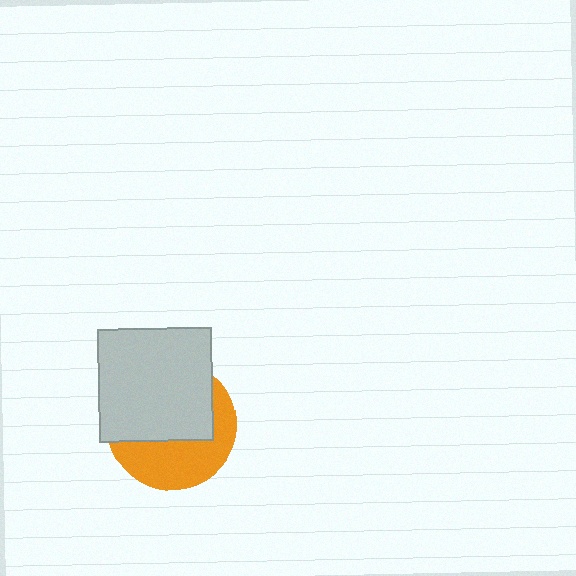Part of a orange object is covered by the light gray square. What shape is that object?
It is a circle.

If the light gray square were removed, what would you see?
You would see the complete orange circle.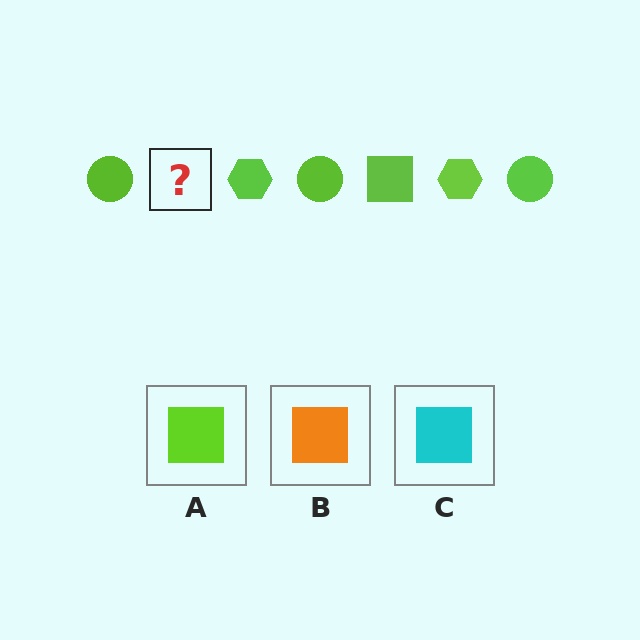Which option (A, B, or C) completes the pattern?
A.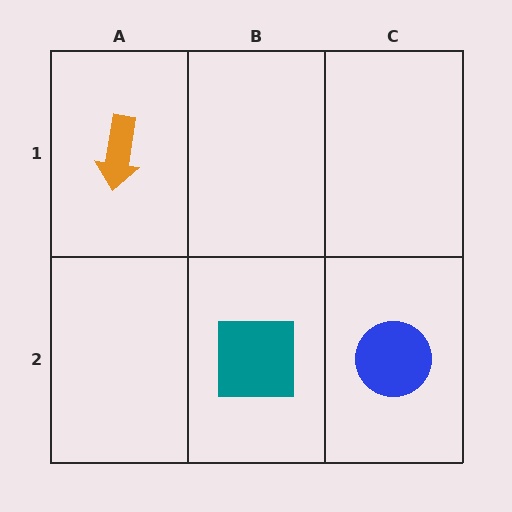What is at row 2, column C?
A blue circle.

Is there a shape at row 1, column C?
No, that cell is empty.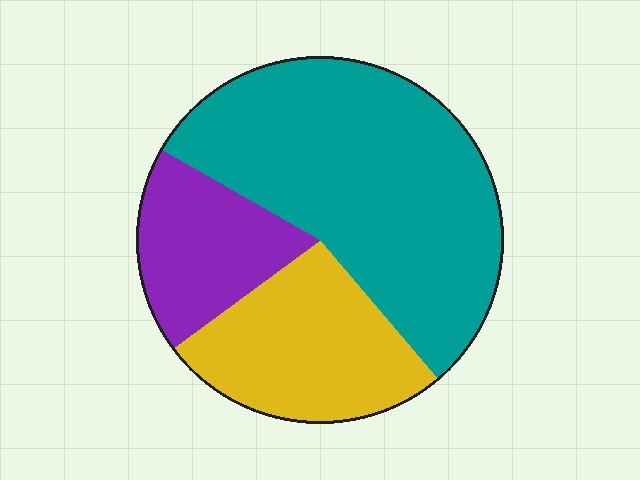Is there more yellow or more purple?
Yellow.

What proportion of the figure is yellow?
Yellow covers roughly 25% of the figure.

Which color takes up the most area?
Teal, at roughly 55%.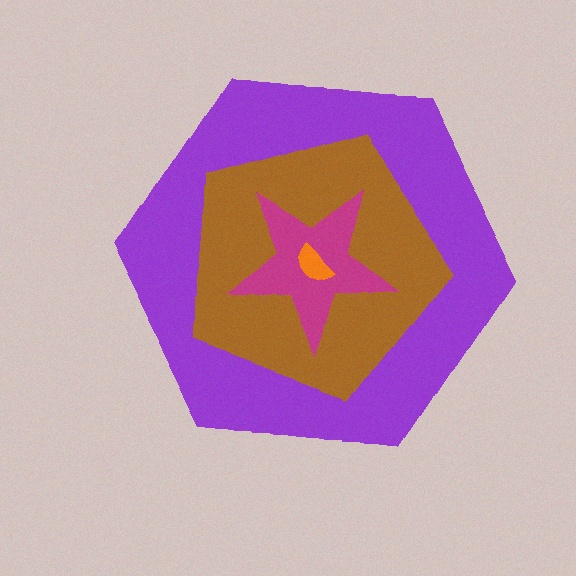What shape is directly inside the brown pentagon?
The magenta star.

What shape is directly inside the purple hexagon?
The brown pentagon.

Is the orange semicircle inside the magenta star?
Yes.